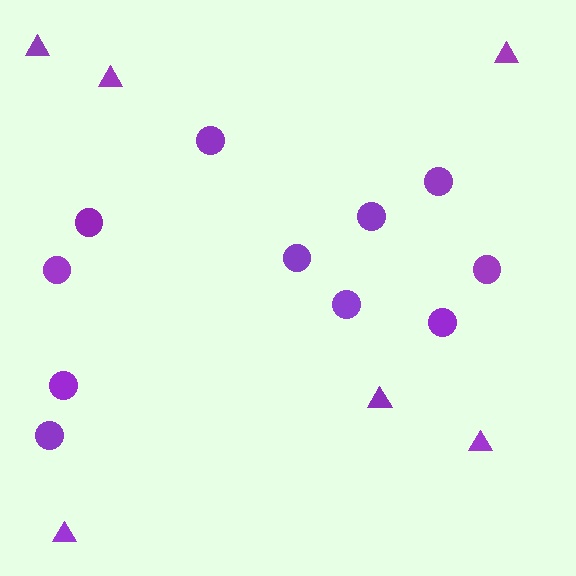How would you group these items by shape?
There are 2 groups: one group of circles (11) and one group of triangles (6).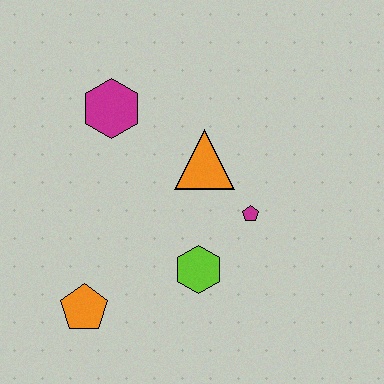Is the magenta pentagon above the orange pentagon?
Yes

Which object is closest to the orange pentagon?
The lime hexagon is closest to the orange pentagon.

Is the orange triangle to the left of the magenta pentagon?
Yes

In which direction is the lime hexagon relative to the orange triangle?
The lime hexagon is below the orange triangle.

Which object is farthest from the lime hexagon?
The magenta hexagon is farthest from the lime hexagon.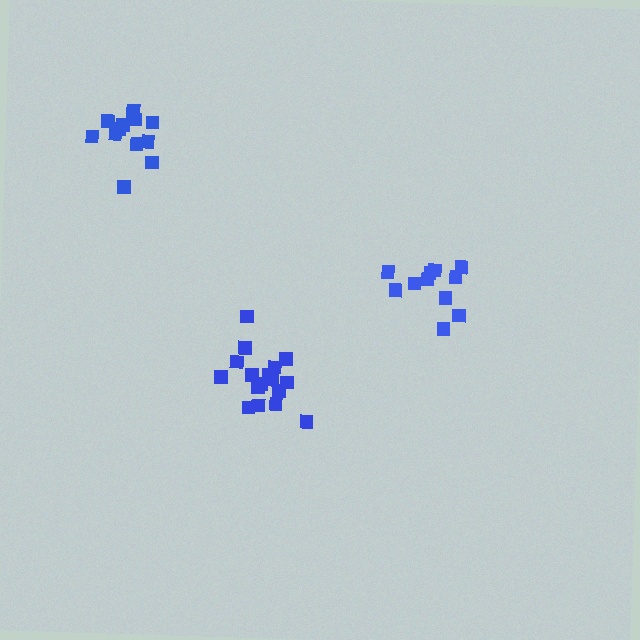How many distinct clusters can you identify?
There are 3 distinct clusters.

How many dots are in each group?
Group 1: 18 dots, Group 2: 12 dots, Group 3: 12 dots (42 total).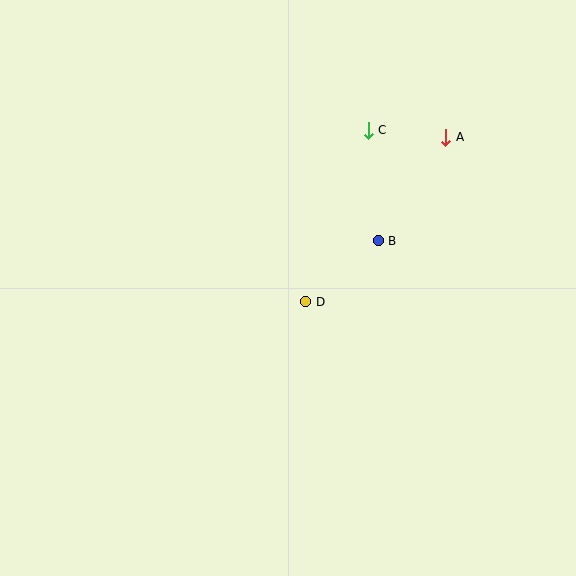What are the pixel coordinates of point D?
Point D is at (306, 302).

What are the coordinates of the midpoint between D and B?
The midpoint between D and B is at (342, 271).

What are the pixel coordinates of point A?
Point A is at (446, 137).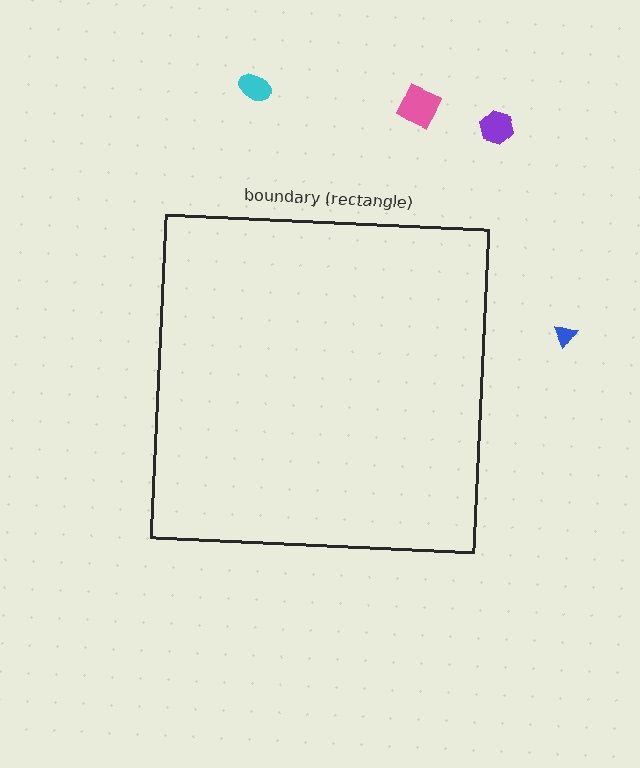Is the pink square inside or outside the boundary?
Outside.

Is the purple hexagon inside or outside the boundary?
Outside.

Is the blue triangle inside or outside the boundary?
Outside.